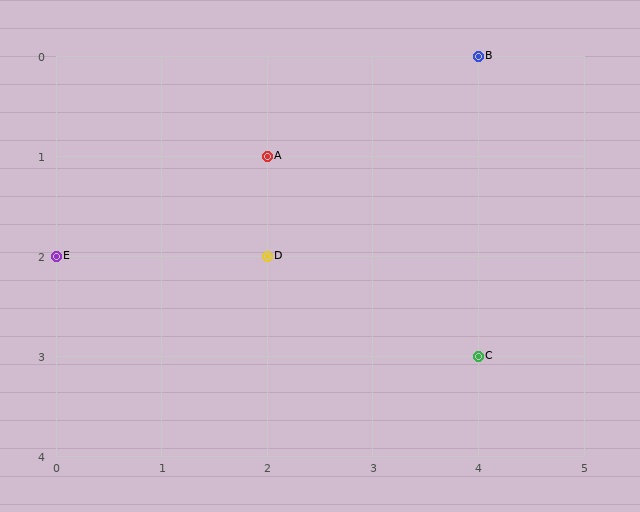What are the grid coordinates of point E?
Point E is at grid coordinates (0, 2).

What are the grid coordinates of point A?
Point A is at grid coordinates (2, 1).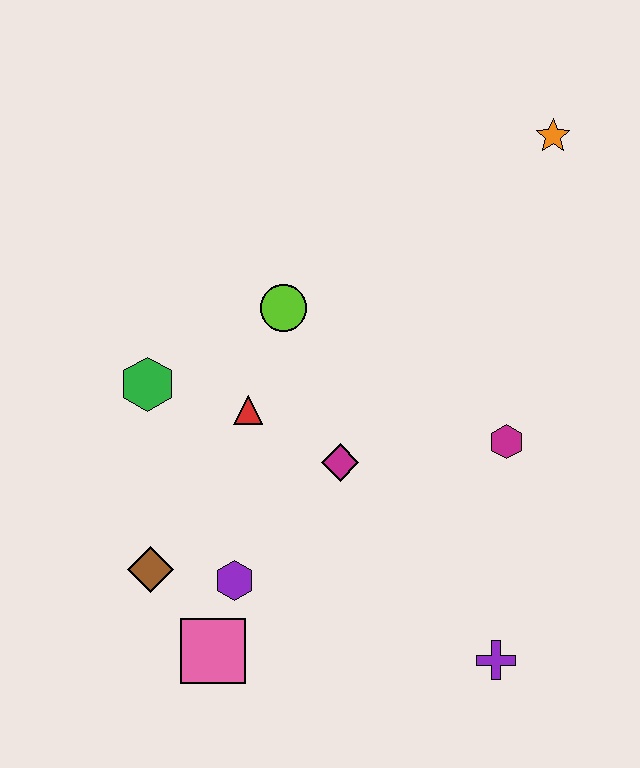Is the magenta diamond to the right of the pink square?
Yes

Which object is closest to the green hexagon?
The red triangle is closest to the green hexagon.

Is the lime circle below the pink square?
No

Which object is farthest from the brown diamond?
The orange star is farthest from the brown diamond.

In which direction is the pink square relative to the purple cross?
The pink square is to the left of the purple cross.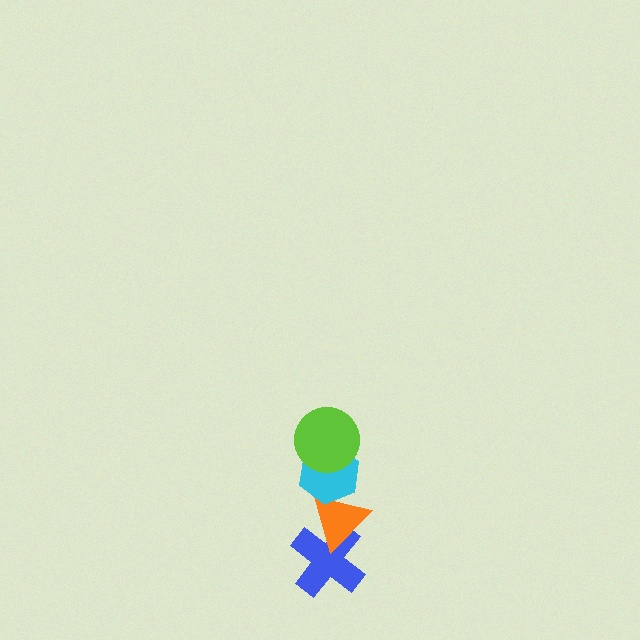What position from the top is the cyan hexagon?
The cyan hexagon is 2nd from the top.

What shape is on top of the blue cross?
The orange triangle is on top of the blue cross.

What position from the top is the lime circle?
The lime circle is 1st from the top.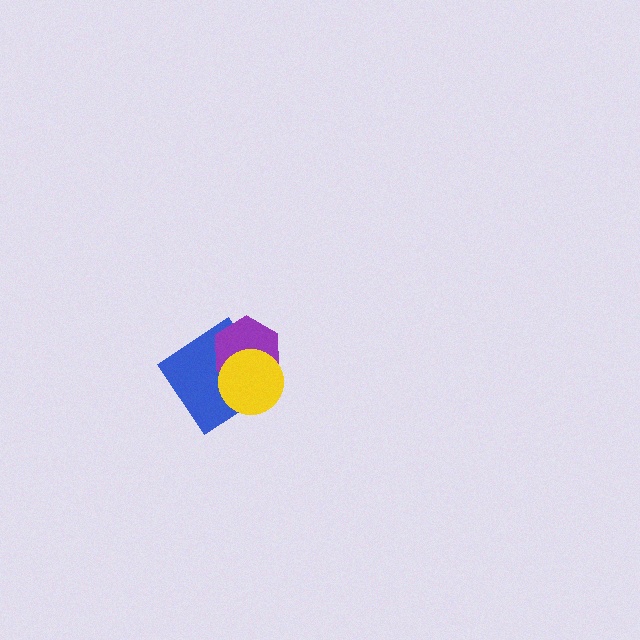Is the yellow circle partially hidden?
No, no other shape covers it.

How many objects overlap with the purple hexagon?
2 objects overlap with the purple hexagon.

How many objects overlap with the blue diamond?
2 objects overlap with the blue diamond.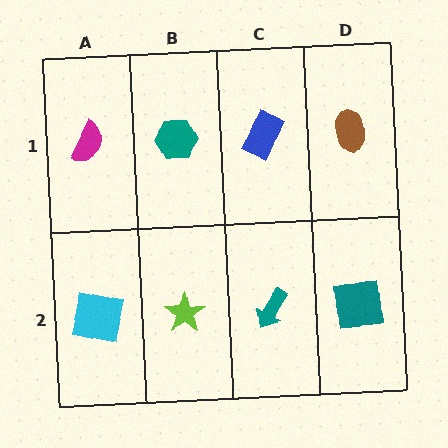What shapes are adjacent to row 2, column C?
A blue rectangle (row 1, column C), a lime star (row 2, column B), a teal square (row 2, column D).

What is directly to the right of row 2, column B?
A teal arrow.